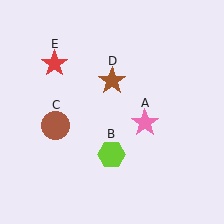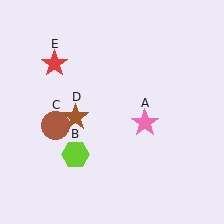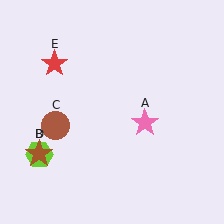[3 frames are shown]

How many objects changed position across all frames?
2 objects changed position: lime hexagon (object B), brown star (object D).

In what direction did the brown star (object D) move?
The brown star (object D) moved down and to the left.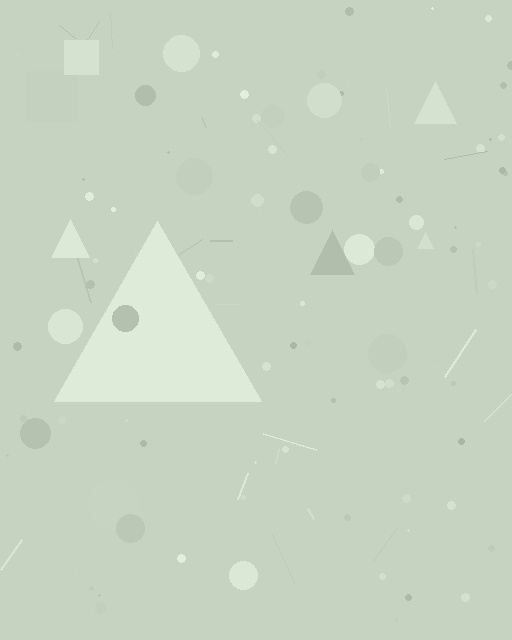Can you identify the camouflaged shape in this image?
The camouflaged shape is a triangle.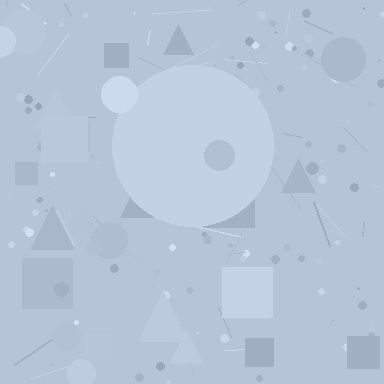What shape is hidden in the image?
A circle is hidden in the image.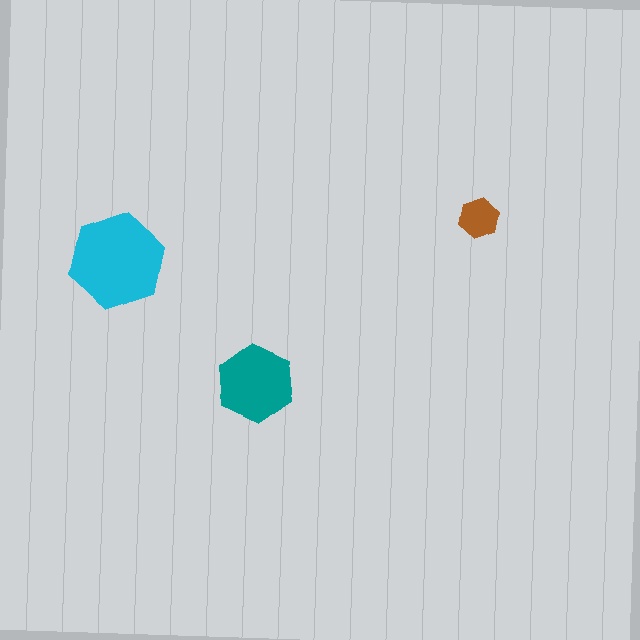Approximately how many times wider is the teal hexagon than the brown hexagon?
About 2 times wider.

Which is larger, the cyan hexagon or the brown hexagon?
The cyan one.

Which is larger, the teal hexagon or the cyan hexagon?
The cyan one.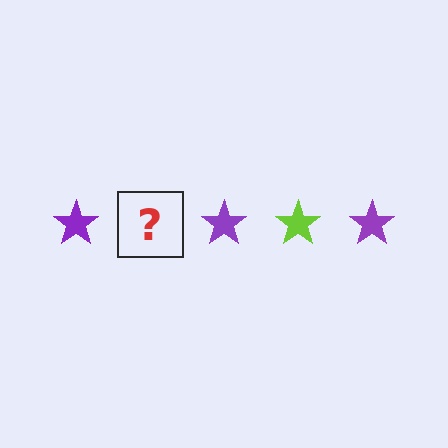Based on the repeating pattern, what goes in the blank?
The blank should be a lime star.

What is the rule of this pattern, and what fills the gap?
The rule is that the pattern cycles through purple, lime stars. The gap should be filled with a lime star.